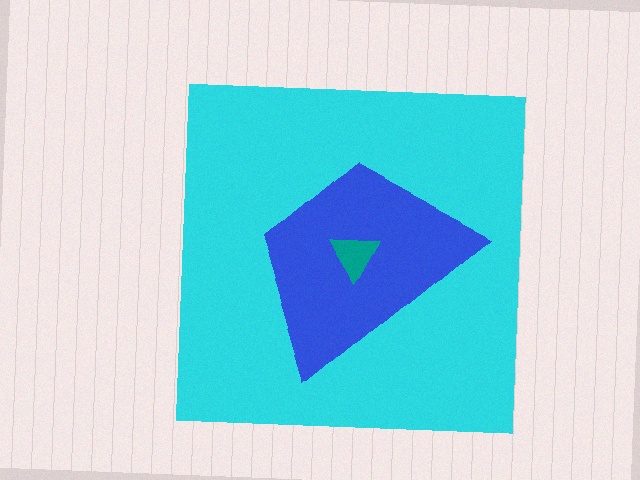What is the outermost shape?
The cyan square.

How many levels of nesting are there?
3.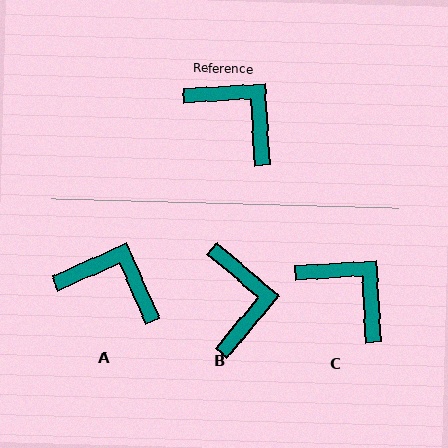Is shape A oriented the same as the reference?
No, it is off by about 20 degrees.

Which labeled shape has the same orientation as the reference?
C.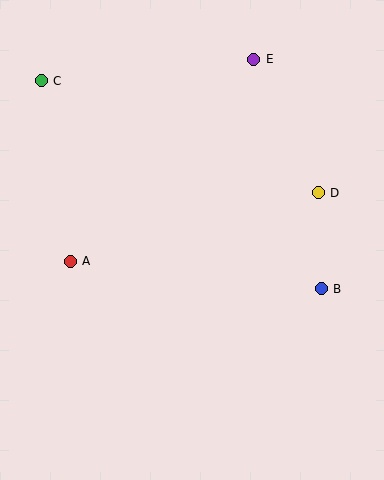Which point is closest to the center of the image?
Point A at (70, 261) is closest to the center.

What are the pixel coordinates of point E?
Point E is at (254, 59).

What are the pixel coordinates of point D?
Point D is at (318, 193).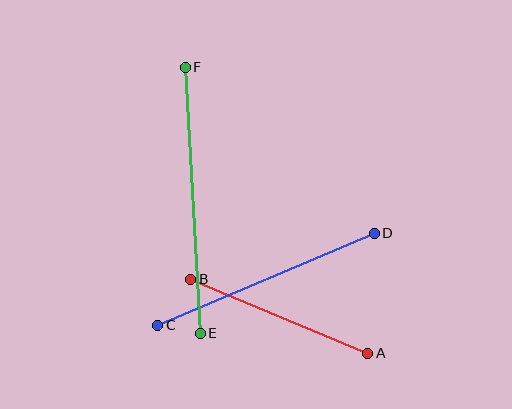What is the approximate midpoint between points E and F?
The midpoint is at approximately (193, 200) pixels.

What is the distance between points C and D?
The distance is approximately 235 pixels.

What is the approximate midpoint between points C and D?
The midpoint is at approximately (266, 279) pixels.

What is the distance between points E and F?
The distance is approximately 266 pixels.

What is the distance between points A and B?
The distance is approximately 192 pixels.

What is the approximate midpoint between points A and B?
The midpoint is at approximately (279, 316) pixels.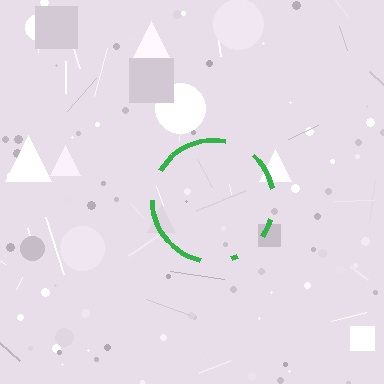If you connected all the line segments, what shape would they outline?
They would outline a circle.